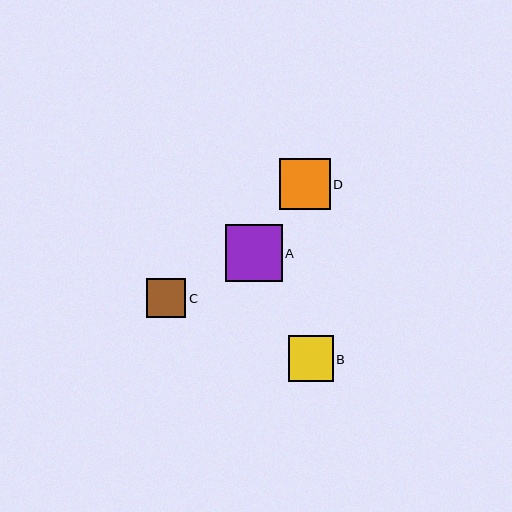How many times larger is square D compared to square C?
Square D is approximately 1.3 times the size of square C.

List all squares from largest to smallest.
From largest to smallest: A, D, B, C.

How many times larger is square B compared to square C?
Square B is approximately 1.1 times the size of square C.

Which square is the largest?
Square A is the largest with a size of approximately 57 pixels.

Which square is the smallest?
Square C is the smallest with a size of approximately 40 pixels.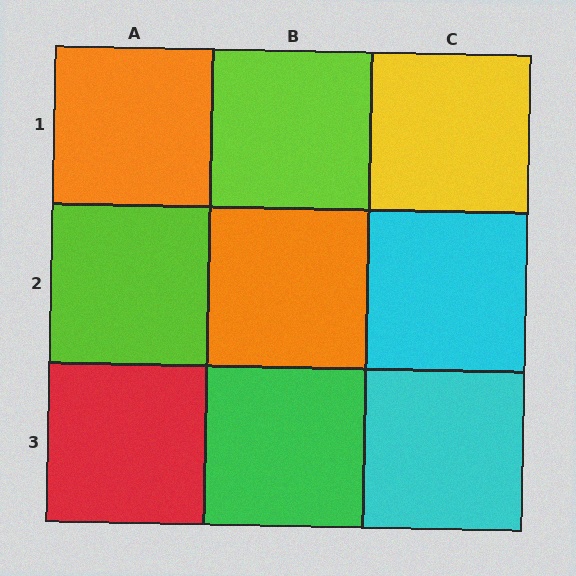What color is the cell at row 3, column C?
Cyan.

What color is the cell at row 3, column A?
Red.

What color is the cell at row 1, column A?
Orange.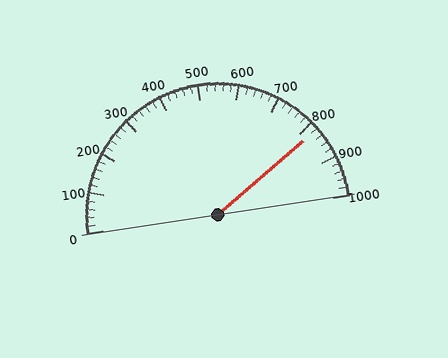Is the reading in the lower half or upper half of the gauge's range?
The reading is in the upper half of the range (0 to 1000).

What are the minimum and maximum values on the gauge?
The gauge ranges from 0 to 1000.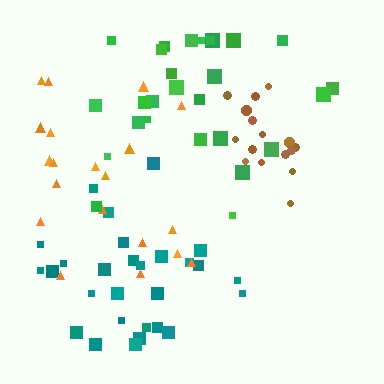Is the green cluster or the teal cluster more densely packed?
Teal.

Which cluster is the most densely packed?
Brown.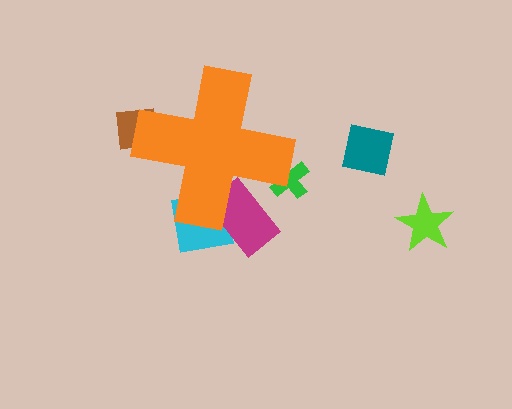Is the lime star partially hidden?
No, the lime star is fully visible.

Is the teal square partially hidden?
No, the teal square is fully visible.